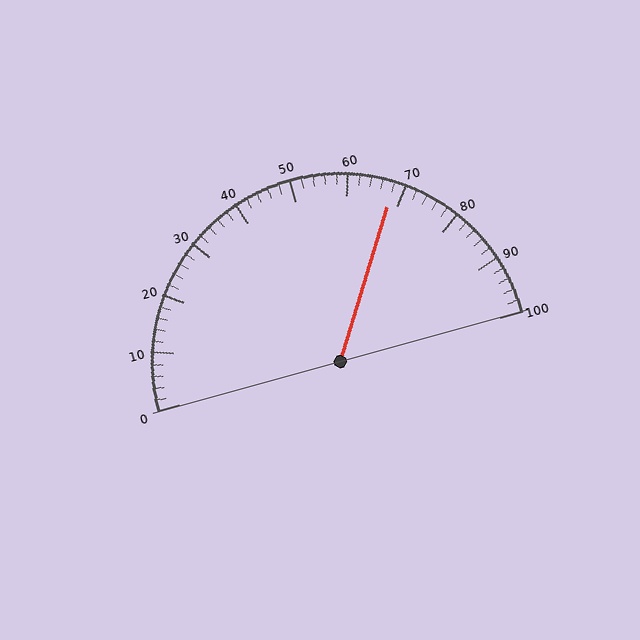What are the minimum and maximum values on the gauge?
The gauge ranges from 0 to 100.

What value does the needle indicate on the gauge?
The needle indicates approximately 68.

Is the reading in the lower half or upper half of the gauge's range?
The reading is in the upper half of the range (0 to 100).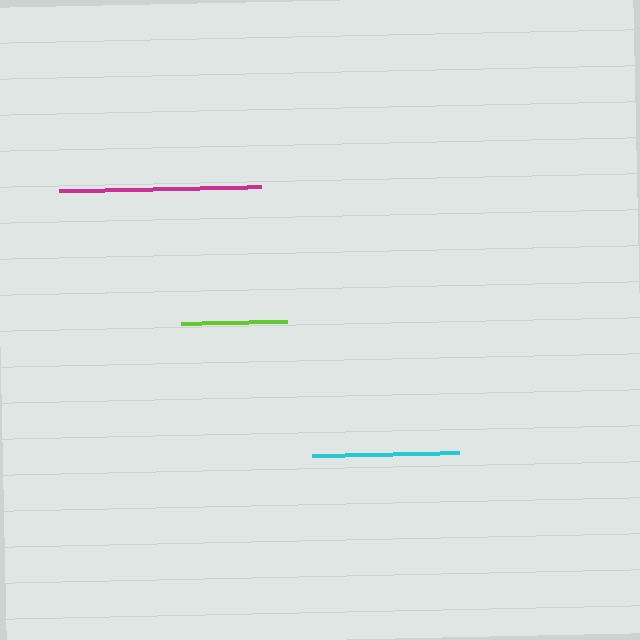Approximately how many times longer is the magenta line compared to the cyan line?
The magenta line is approximately 1.4 times the length of the cyan line.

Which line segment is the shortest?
The lime line is the shortest at approximately 106 pixels.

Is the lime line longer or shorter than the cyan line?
The cyan line is longer than the lime line.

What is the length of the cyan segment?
The cyan segment is approximately 147 pixels long.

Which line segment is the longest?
The magenta line is the longest at approximately 202 pixels.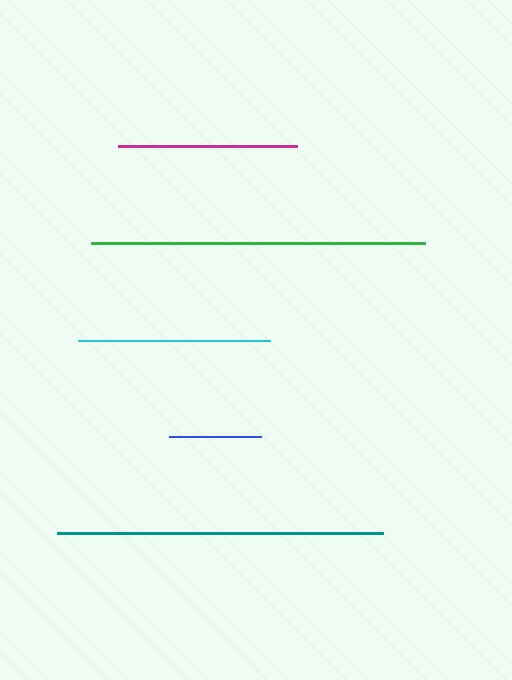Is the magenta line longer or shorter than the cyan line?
The cyan line is longer than the magenta line.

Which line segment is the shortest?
The blue line is the shortest at approximately 92 pixels.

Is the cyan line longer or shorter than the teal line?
The teal line is longer than the cyan line.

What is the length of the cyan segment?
The cyan segment is approximately 192 pixels long.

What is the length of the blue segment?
The blue segment is approximately 92 pixels long.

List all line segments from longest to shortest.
From longest to shortest: green, teal, cyan, magenta, blue.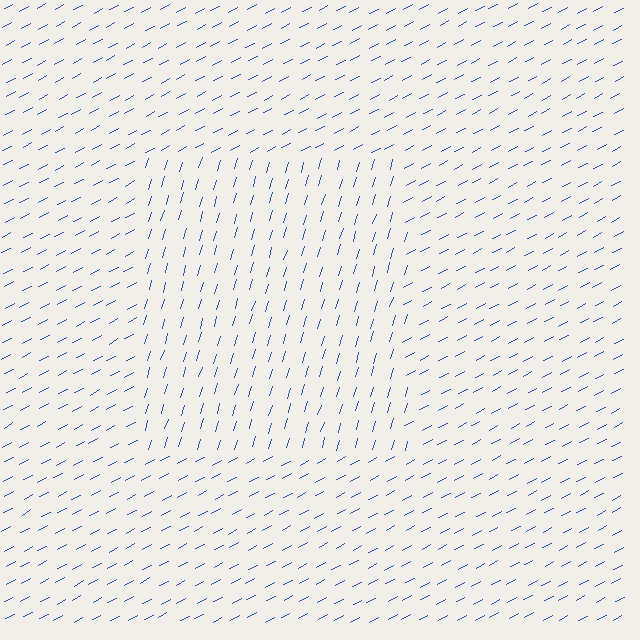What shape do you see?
I see a rectangle.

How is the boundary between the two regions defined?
The boundary is defined purely by a change in line orientation (approximately 45 degrees difference). All lines are the same color and thickness.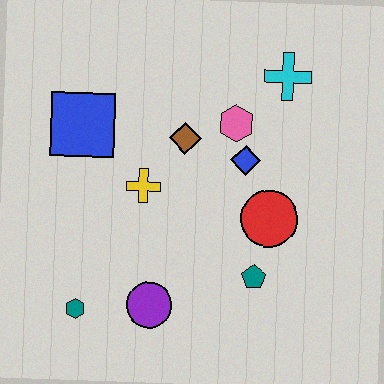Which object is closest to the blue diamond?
The pink hexagon is closest to the blue diamond.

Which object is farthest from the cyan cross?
The teal hexagon is farthest from the cyan cross.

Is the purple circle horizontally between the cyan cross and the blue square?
Yes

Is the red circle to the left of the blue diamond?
No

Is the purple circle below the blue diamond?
Yes